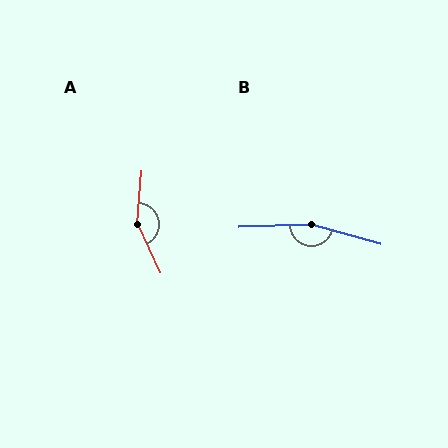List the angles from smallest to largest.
A (150°), B (162°).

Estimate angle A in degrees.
Approximately 150 degrees.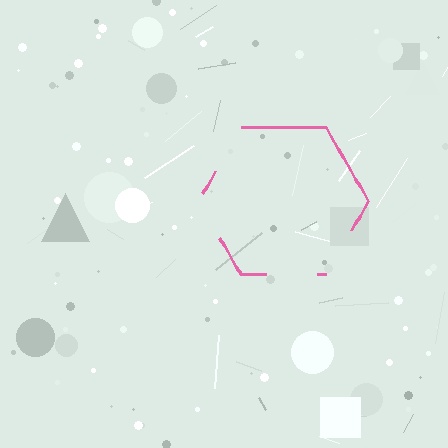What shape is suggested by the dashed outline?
The dashed outline suggests a hexagon.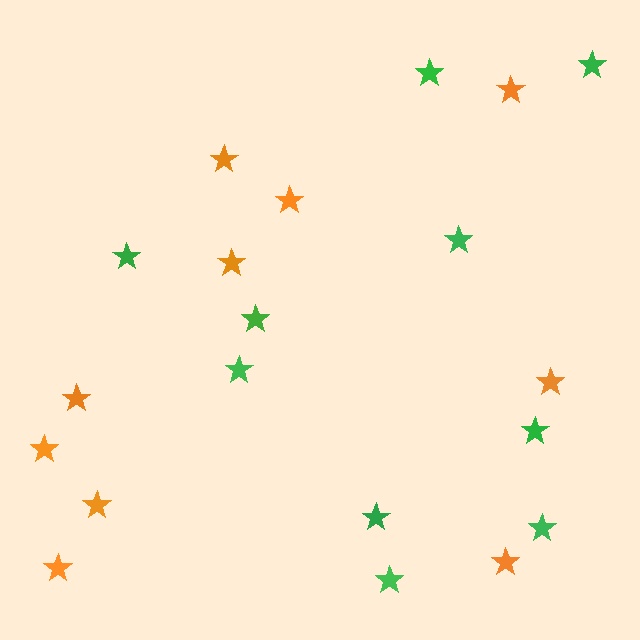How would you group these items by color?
There are 2 groups: one group of orange stars (10) and one group of green stars (10).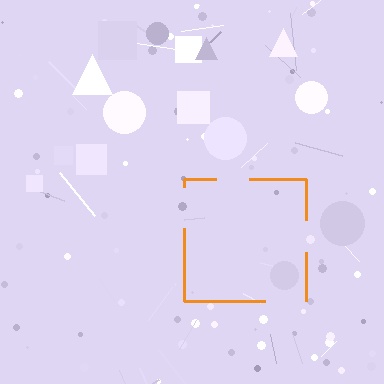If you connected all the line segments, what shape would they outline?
They would outline a square.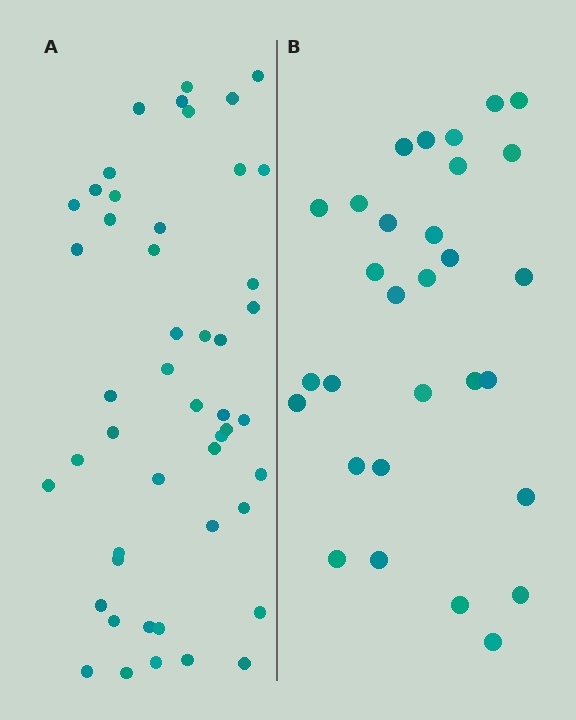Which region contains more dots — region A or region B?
Region A (the left region) has more dots.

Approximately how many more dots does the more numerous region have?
Region A has approximately 20 more dots than region B.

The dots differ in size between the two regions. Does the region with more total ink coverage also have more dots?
No. Region B has more total ink coverage because its dots are larger, but region A actually contains more individual dots. Total area can be misleading — the number of items is what matters here.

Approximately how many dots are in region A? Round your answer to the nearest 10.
About 50 dots. (The exact count is 48, which rounds to 50.)